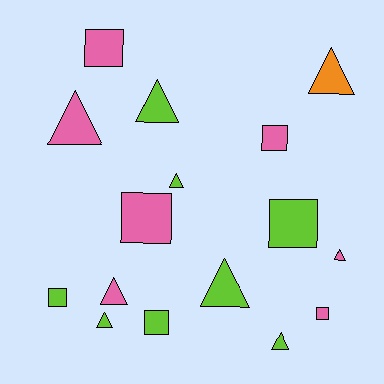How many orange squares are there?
There are no orange squares.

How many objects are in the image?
There are 16 objects.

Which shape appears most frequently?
Triangle, with 9 objects.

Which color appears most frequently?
Lime, with 8 objects.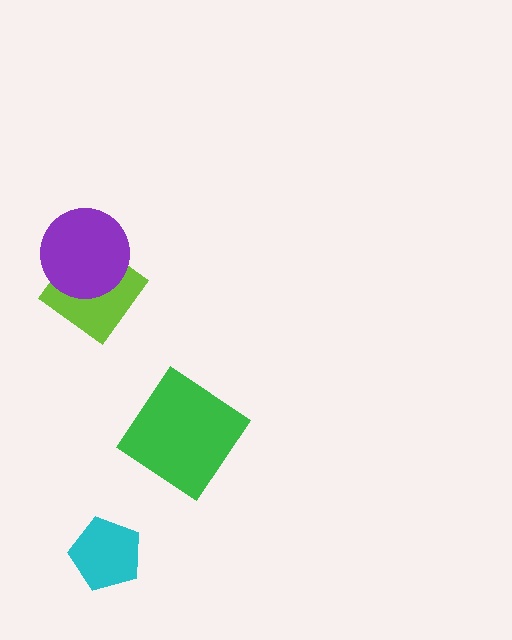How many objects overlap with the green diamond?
0 objects overlap with the green diamond.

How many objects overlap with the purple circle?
1 object overlaps with the purple circle.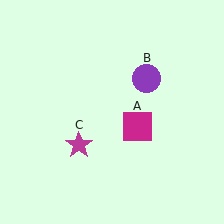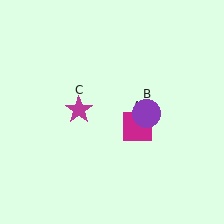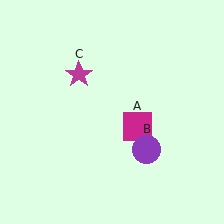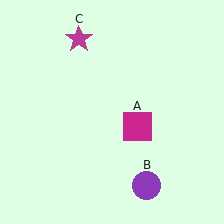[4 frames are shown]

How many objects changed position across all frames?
2 objects changed position: purple circle (object B), magenta star (object C).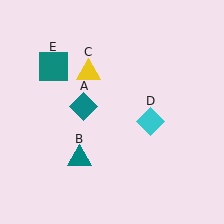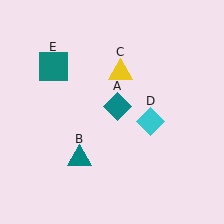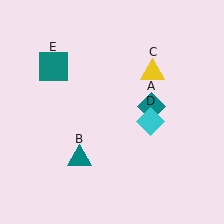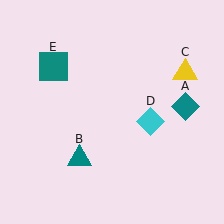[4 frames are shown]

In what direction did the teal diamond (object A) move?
The teal diamond (object A) moved right.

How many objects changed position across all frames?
2 objects changed position: teal diamond (object A), yellow triangle (object C).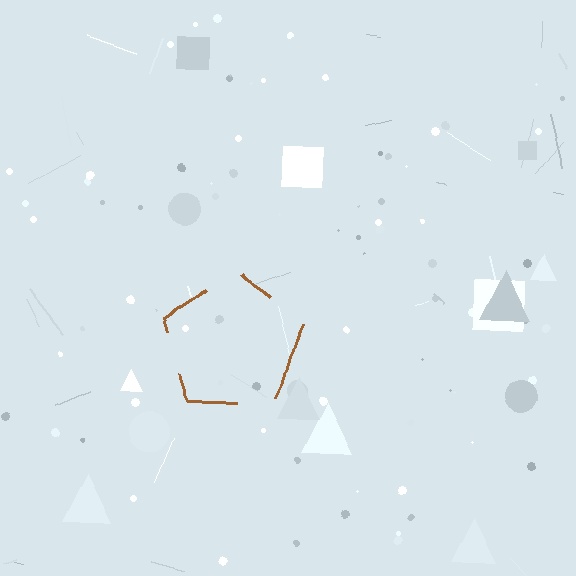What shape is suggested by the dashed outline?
The dashed outline suggests a pentagon.